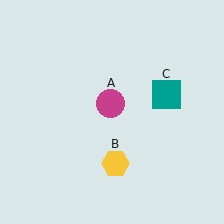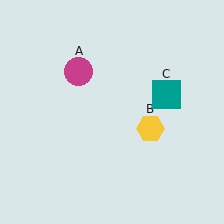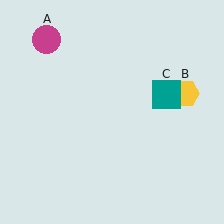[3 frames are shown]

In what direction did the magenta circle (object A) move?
The magenta circle (object A) moved up and to the left.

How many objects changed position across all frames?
2 objects changed position: magenta circle (object A), yellow hexagon (object B).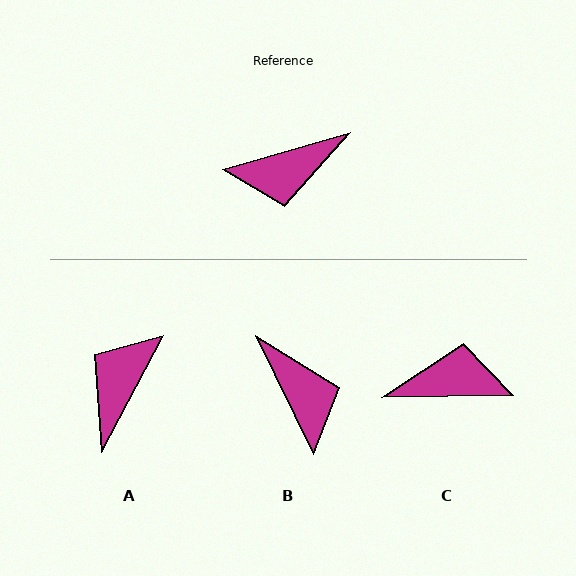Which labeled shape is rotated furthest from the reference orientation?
C, about 165 degrees away.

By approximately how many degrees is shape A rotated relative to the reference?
Approximately 134 degrees clockwise.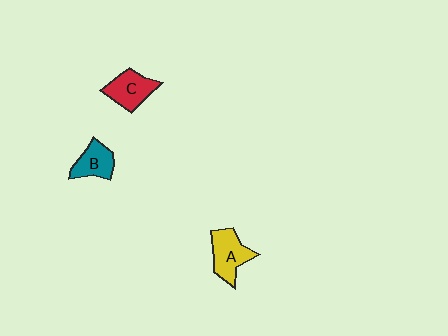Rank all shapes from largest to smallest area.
From largest to smallest: A (yellow), C (red), B (teal).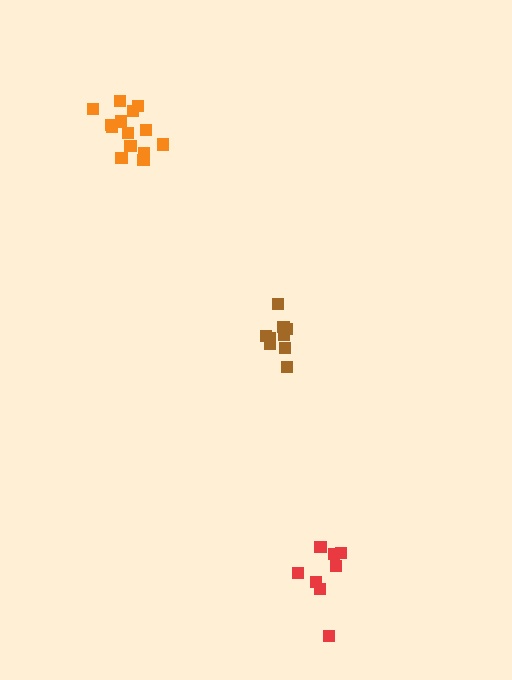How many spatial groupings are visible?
There are 3 spatial groupings.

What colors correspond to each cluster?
The clusters are colored: orange, brown, red.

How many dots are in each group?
Group 1: 14 dots, Group 2: 9 dots, Group 3: 8 dots (31 total).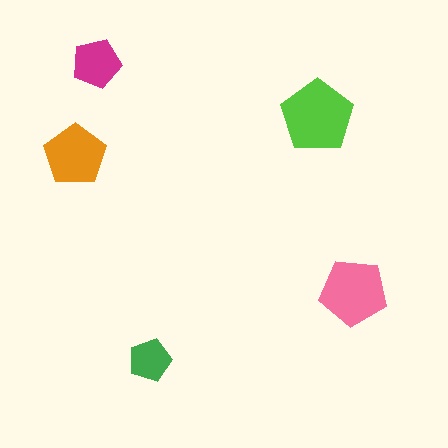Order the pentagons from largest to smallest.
the lime one, the pink one, the orange one, the magenta one, the green one.